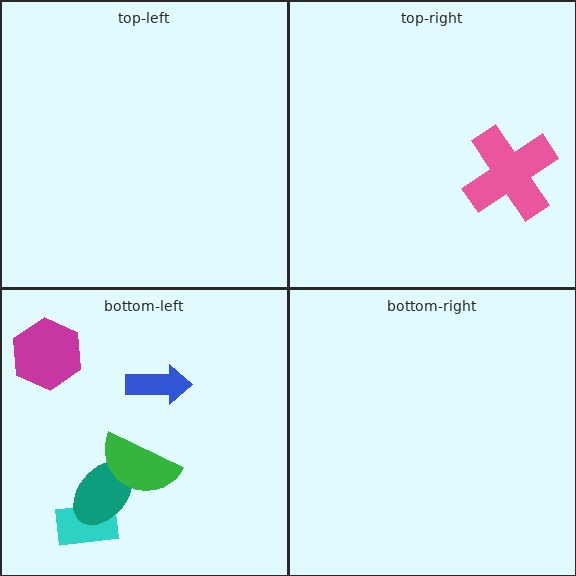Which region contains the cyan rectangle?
The bottom-left region.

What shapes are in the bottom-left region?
The cyan rectangle, the teal ellipse, the green semicircle, the magenta hexagon, the blue arrow.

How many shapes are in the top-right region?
1.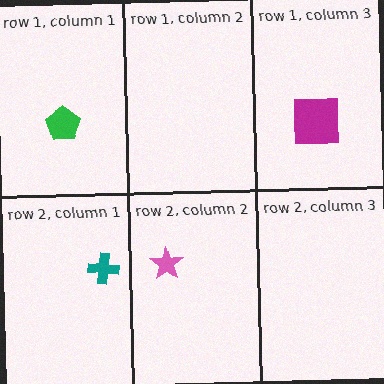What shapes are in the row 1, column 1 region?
The green pentagon.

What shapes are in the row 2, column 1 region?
The teal cross.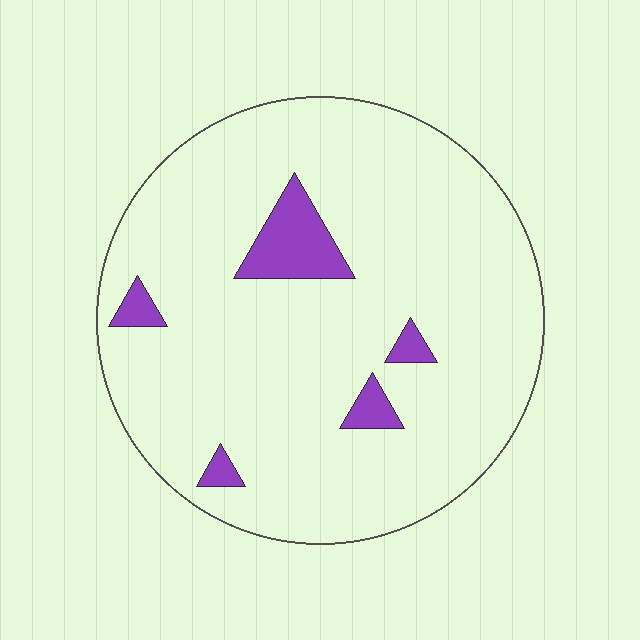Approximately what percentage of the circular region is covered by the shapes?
Approximately 10%.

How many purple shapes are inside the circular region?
5.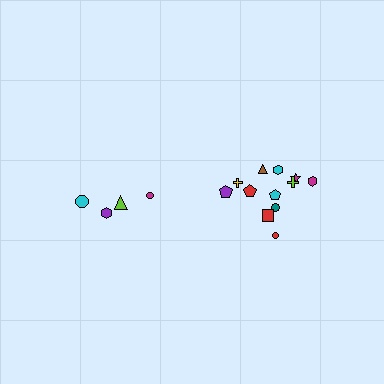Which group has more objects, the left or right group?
The right group.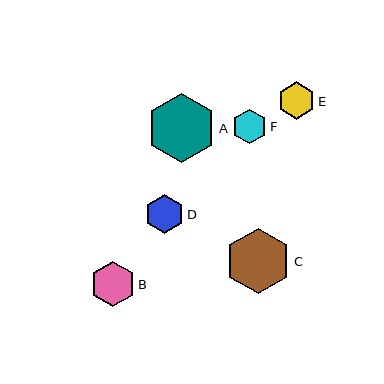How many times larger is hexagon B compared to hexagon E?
Hexagon B is approximately 1.2 times the size of hexagon E.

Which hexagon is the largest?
Hexagon A is the largest with a size of approximately 69 pixels.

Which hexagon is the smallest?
Hexagon F is the smallest with a size of approximately 35 pixels.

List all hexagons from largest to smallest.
From largest to smallest: A, C, B, D, E, F.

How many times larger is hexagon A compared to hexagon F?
Hexagon A is approximately 2.0 times the size of hexagon F.